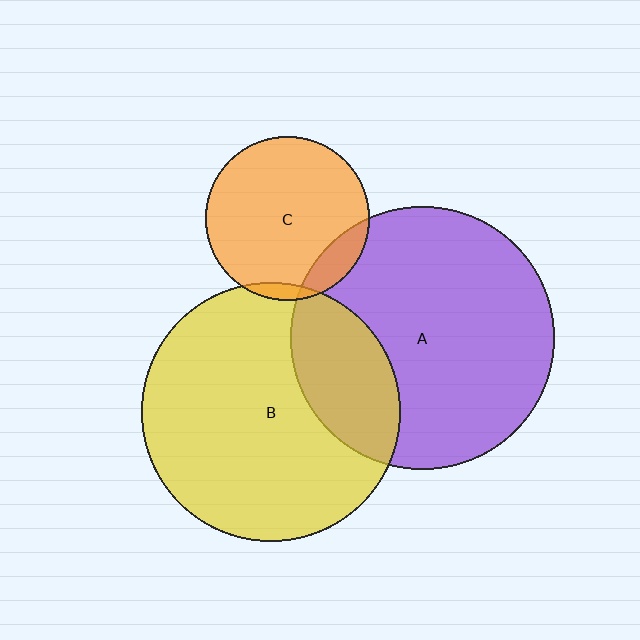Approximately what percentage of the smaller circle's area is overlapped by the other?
Approximately 10%.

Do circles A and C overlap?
Yes.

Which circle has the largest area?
Circle A (purple).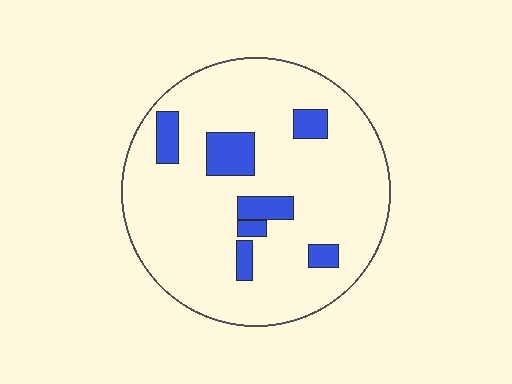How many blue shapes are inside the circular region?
7.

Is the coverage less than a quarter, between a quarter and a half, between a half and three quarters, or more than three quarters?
Less than a quarter.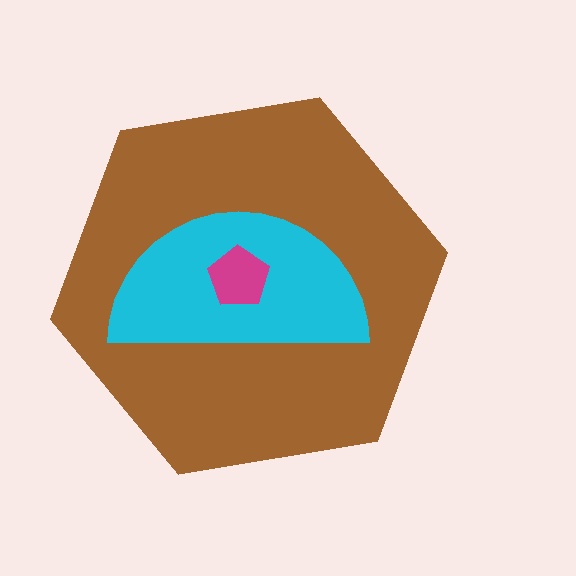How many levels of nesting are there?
3.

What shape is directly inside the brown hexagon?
The cyan semicircle.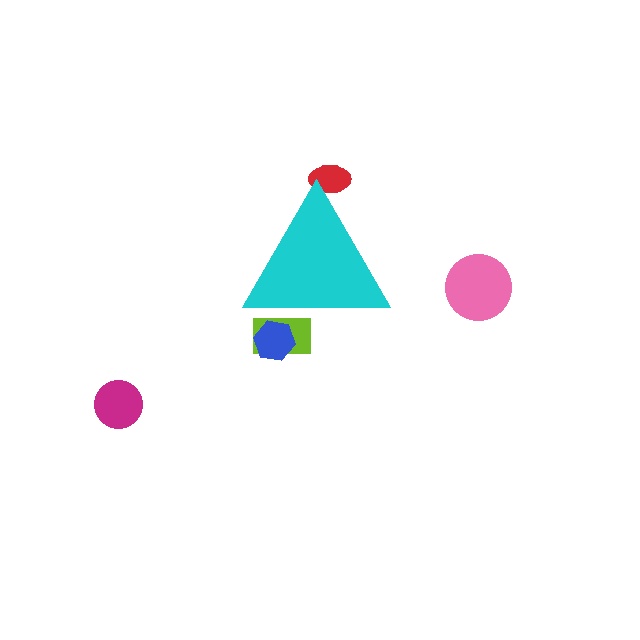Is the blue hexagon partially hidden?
Yes, the blue hexagon is partially hidden behind the cyan triangle.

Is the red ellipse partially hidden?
Yes, the red ellipse is partially hidden behind the cyan triangle.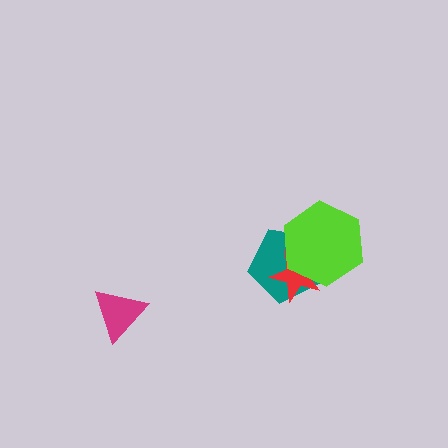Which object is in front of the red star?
The lime hexagon is in front of the red star.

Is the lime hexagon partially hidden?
No, no other shape covers it.